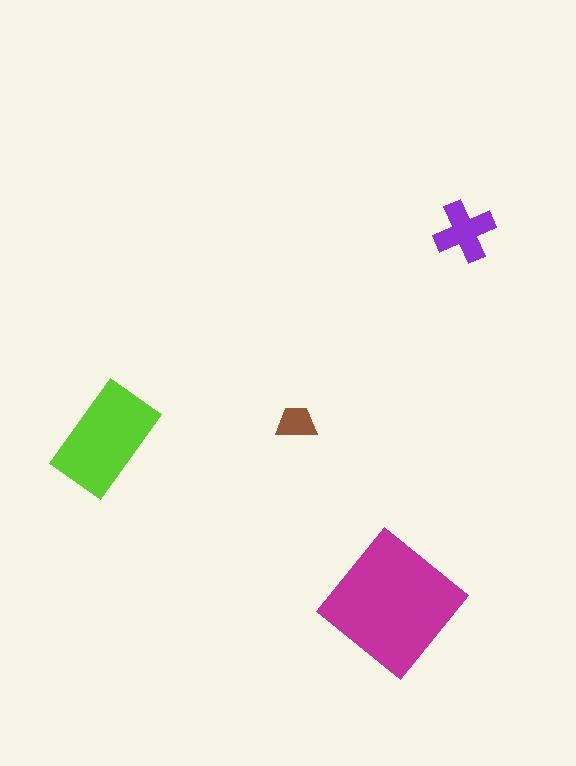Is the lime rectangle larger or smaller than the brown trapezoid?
Larger.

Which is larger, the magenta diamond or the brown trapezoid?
The magenta diamond.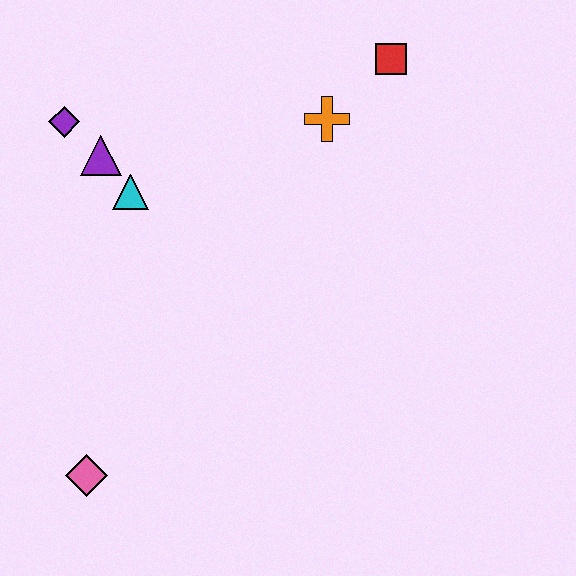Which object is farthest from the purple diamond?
The pink diamond is farthest from the purple diamond.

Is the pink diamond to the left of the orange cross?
Yes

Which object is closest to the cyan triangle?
The purple triangle is closest to the cyan triangle.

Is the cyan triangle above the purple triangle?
No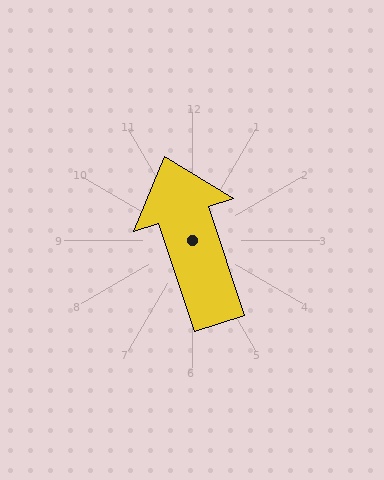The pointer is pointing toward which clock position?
Roughly 11 o'clock.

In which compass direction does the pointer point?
North.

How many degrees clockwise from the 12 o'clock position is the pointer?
Approximately 342 degrees.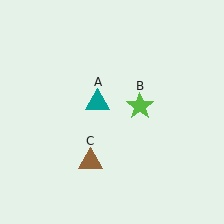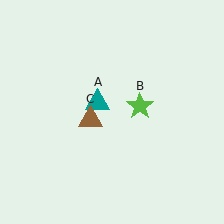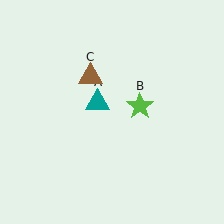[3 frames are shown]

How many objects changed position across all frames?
1 object changed position: brown triangle (object C).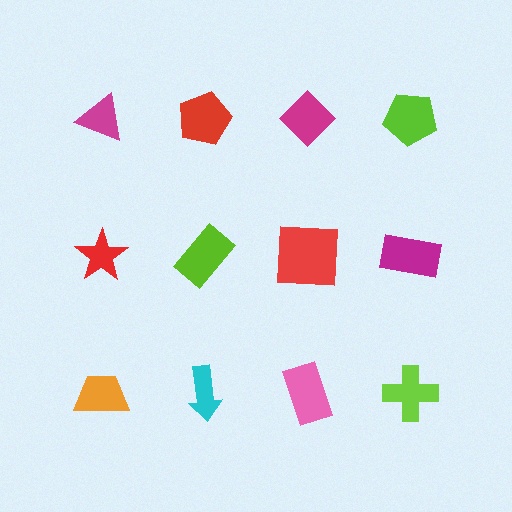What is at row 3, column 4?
A lime cross.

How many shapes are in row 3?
4 shapes.